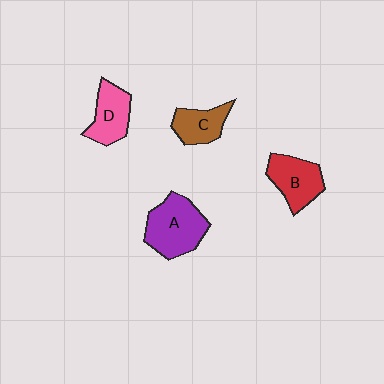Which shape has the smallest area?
Shape C (brown).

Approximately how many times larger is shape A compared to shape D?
Approximately 1.4 times.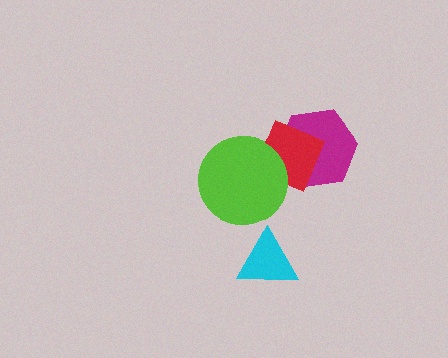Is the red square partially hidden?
Yes, it is partially covered by another shape.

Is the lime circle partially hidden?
No, no other shape covers it.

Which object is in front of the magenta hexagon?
The red square is in front of the magenta hexagon.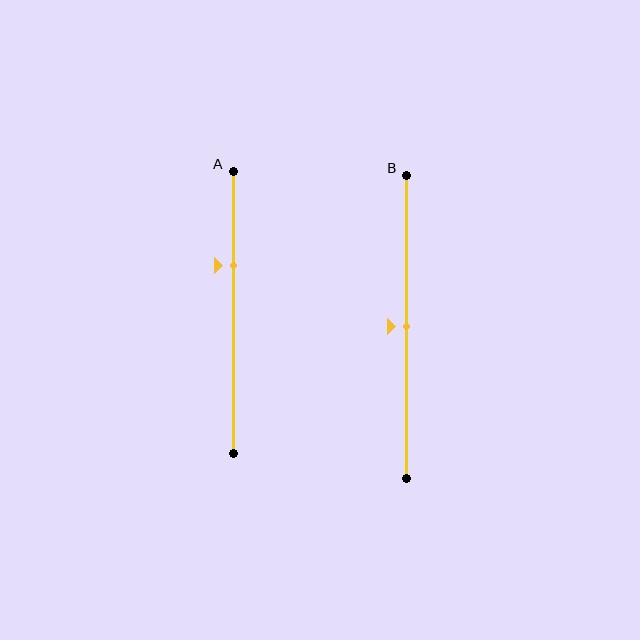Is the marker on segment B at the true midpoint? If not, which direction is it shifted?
Yes, the marker on segment B is at the true midpoint.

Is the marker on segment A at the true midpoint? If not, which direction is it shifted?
No, the marker on segment A is shifted upward by about 17% of the segment length.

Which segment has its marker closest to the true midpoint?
Segment B has its marker closest to the true midpoint.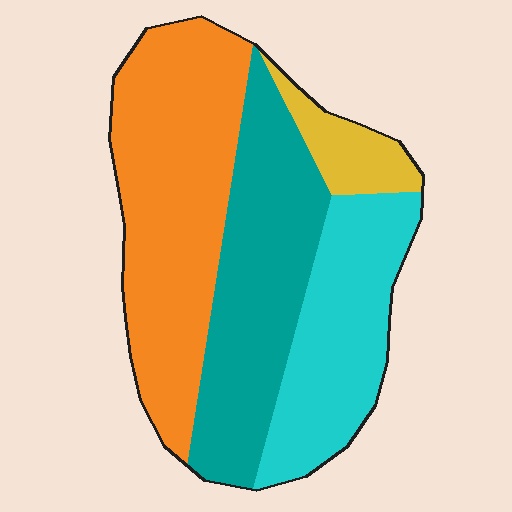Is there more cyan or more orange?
Orange.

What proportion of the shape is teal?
Teal covers 30% of the shape.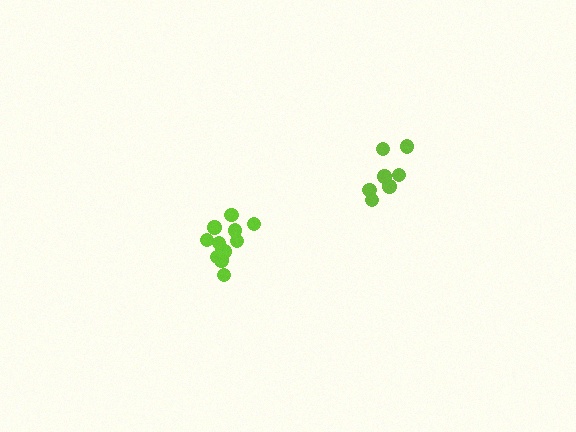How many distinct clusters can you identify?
There are 2 distinct clusters.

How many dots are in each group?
Group 1: 7 dots, Group 2: 12 dots (19 total).